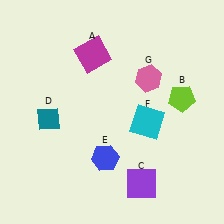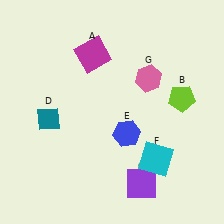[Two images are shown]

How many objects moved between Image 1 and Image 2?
2 objects moved between the two images.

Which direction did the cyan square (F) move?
The cyan square (F) moved down.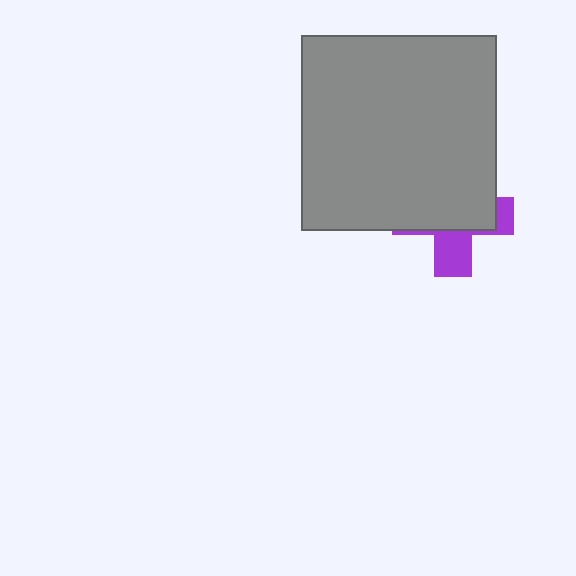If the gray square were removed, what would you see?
You would see the complete purple cross.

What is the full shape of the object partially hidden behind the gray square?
The partially hidden object is a purple cross.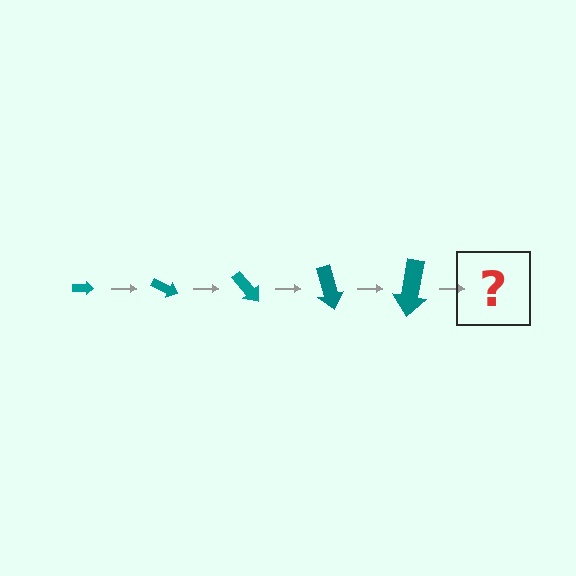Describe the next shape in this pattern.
It should be an arrow, larger than the previous one and rotated 125 degrees from the start.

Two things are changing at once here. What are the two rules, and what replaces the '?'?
The two rules are that the arrow grows larger each step and it rotates 25 degrees each step. The '?' should be an arrow, larger than the previous one and rotated 125 degrees from the start.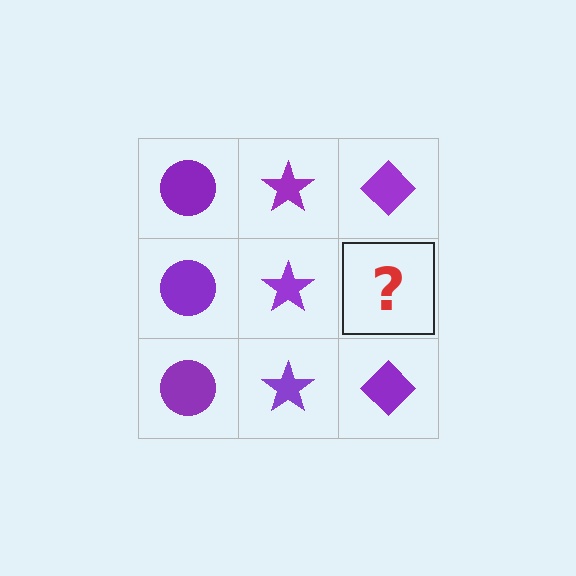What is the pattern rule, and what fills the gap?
The rule is that each column has a consistent shape. The gap should be filled with a purple diamond.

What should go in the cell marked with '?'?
The missing cell should contain a purple diamond.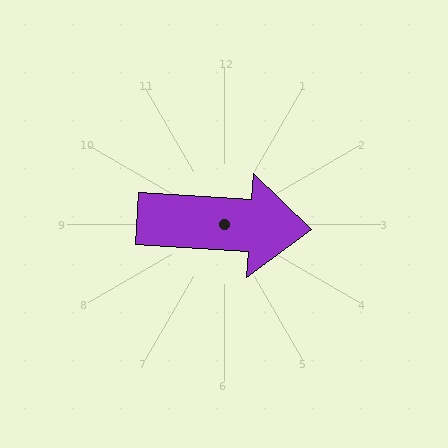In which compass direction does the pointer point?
East.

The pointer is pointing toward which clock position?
Roughly 3 o'clock.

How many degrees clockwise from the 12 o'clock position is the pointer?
Approximately 94 degrees.